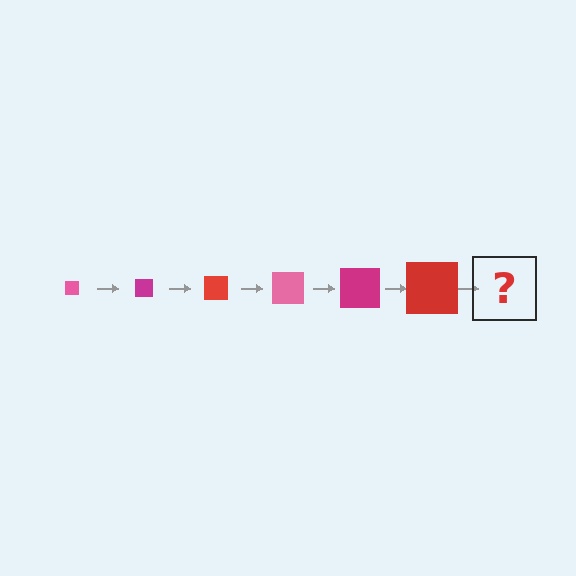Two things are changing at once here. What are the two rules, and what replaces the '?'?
The two rules are that the square grows larger each step and the color cycles through pink, magenta, and red. The '?' should be a pink square, larger than the previous one.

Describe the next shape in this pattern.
It should be a pink square, larger than the previous one.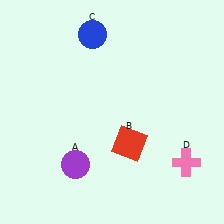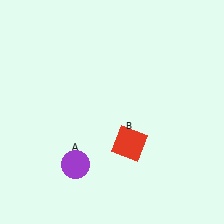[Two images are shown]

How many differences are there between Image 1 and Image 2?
There are 2 differences between the two images.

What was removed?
The blue circle (C), the pink cross (D) were removed in Image 2.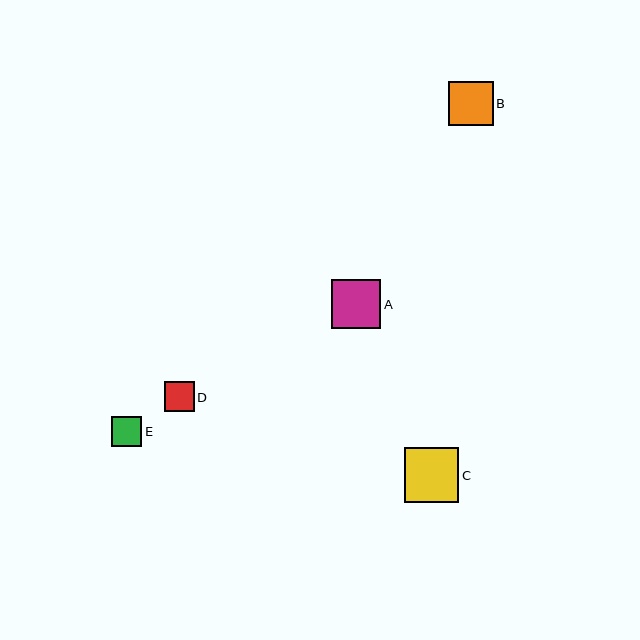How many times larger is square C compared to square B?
Square C is approximately 1.2 times the size of square B.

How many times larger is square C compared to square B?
Square C is approximately 1.2 times the size of square B.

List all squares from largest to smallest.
From largest to smallest: C, A, B, E, D.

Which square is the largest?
Square C is the largest with a size of approximately 55 pixels.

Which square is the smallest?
Square D is the smallest with a size of approximately 30 pixels.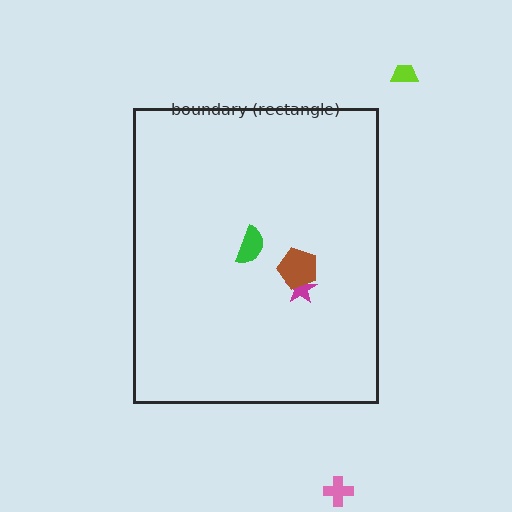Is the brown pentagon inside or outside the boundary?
Inside.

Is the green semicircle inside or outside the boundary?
Inside.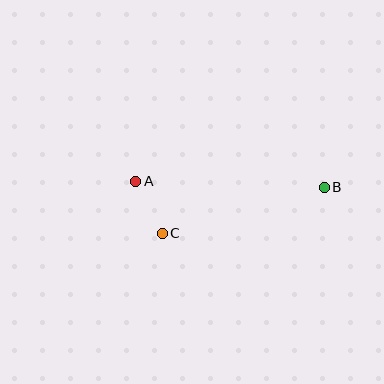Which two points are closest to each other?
Points A and C are closest to each other.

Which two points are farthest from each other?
Points A and B are farthest from each other.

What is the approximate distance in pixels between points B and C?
The distance between B and C is approximately 168 pixels.